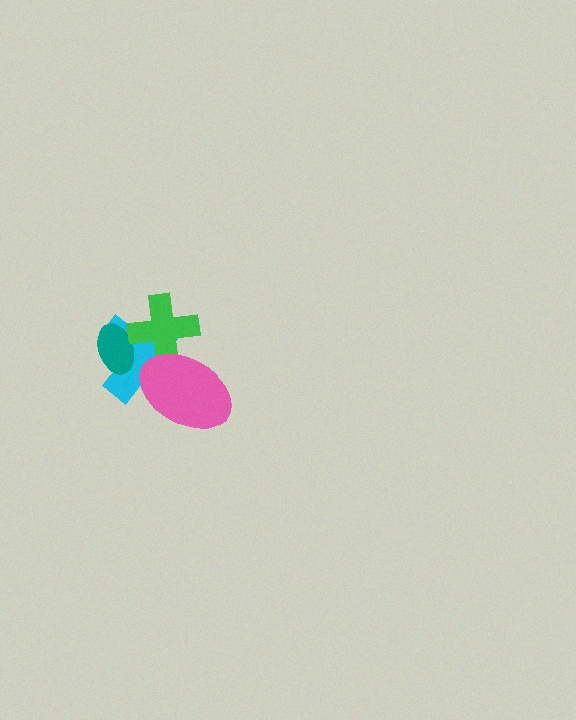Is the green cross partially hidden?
Yes, it is partially covered by another shape.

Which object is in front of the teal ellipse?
The green cross is in front of the teal ellipse.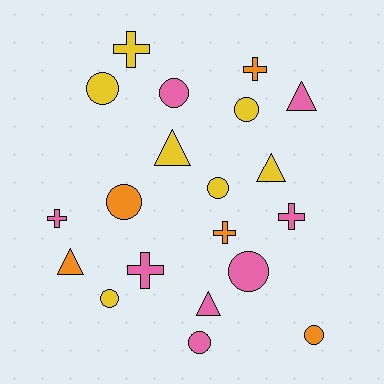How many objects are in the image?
There are 20 objects.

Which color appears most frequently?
Pink, with 8 objects.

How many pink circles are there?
There are 3 pink circles.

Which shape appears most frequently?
Circle, with 9 objects.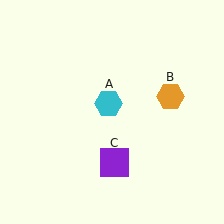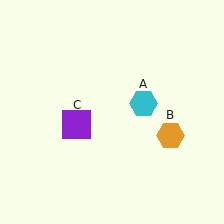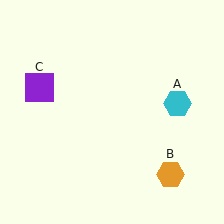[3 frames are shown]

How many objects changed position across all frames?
3 objects changed position: cyan hexagon (object A), orange hexagon (object B), purple square (object C).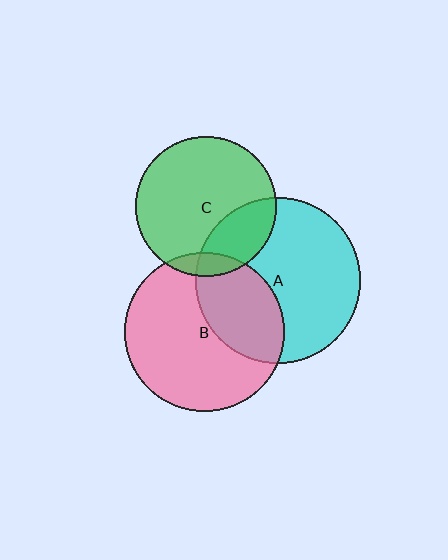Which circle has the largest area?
Circle A (cyan).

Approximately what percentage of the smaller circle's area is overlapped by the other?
Approximately 25%.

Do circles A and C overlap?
Yes.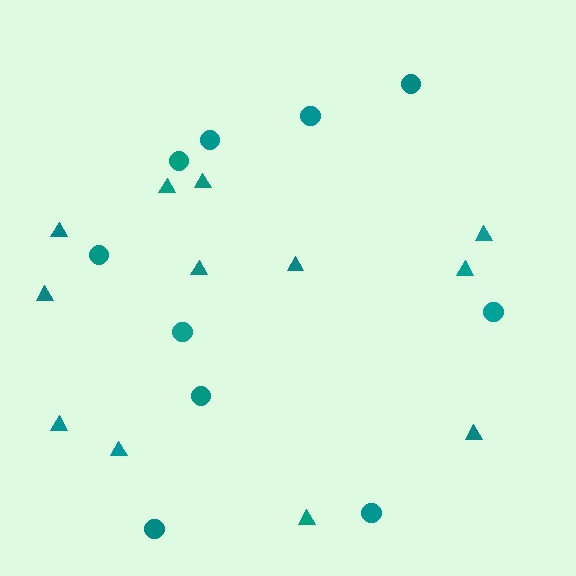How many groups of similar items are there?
There are 2 groups: one group of circles (10) and one group of triangles (12).